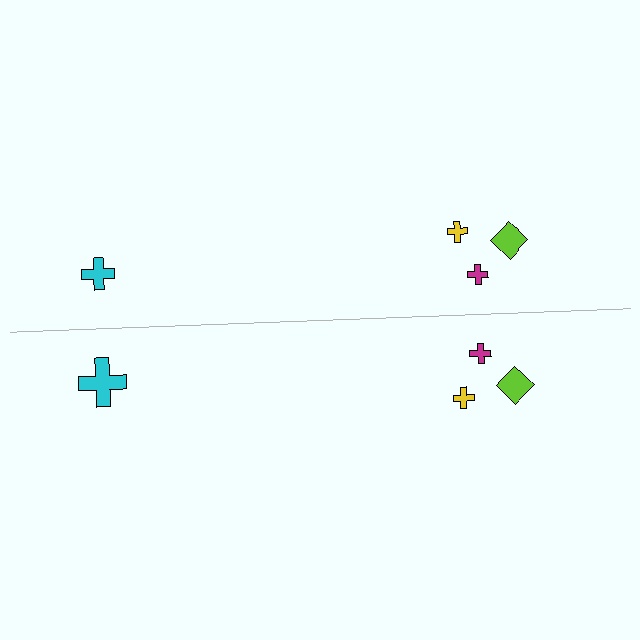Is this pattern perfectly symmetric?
No, the pattern is not perfectly symmetric. The cyan cross on the bottom side has a different size than its mirror counterpart.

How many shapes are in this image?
There are 8 shapes in this image.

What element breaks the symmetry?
The cyan cross on the bottom side has a different size than its mirror counterpart.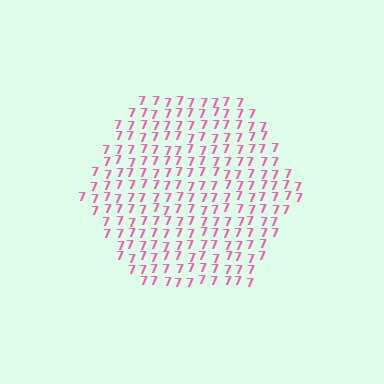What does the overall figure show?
The overall figure shows a hexagon.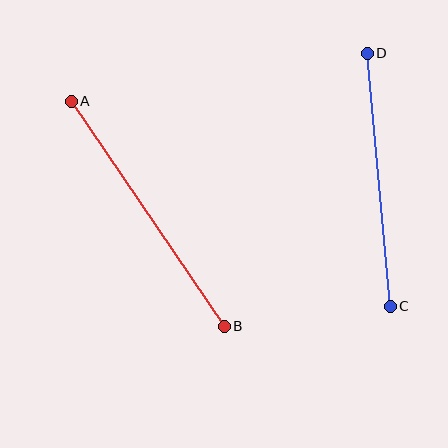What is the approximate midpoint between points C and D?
The midpoint is at approximately (379, 180) pixels.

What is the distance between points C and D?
The distance is approximately 254 pixels.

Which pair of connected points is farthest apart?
Points A and B are farthest apart.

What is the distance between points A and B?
The distance is approximately 272 pixels.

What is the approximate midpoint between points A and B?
The midpoint is at approximately (148, 214) pixels.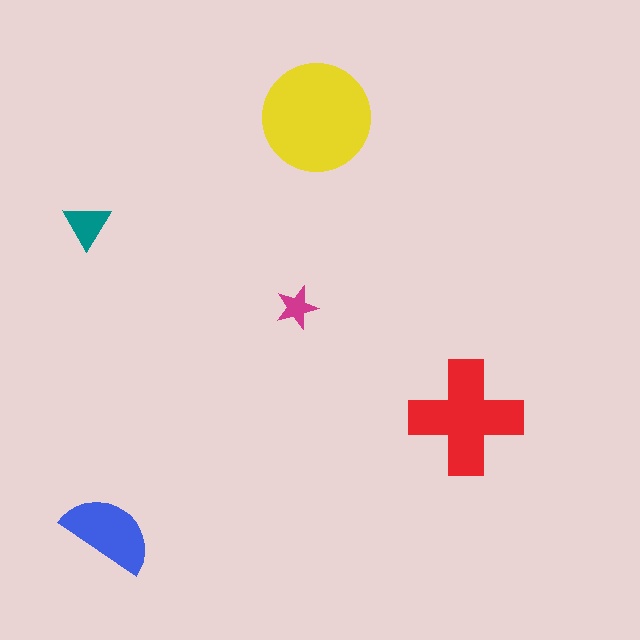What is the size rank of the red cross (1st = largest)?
2nd.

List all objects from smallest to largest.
The magenta star, the teal triangle, the blue semicircle, the red cross, the yellow circle.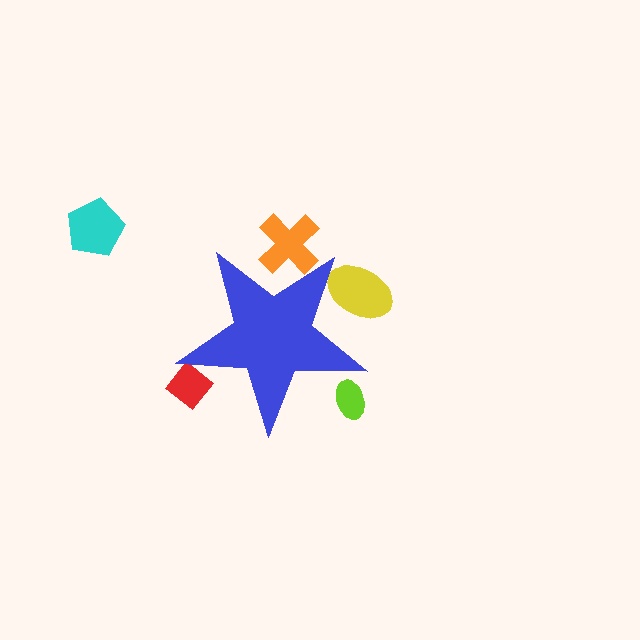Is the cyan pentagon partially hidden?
No, the cyan pentagon is fully visible.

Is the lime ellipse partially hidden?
Yes, the lime ellipse is partially hidden behind the blue star.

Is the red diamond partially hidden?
Yes, the red diamond is partially hidden behind the blue star.